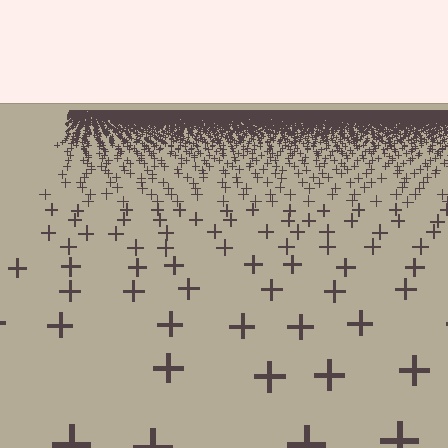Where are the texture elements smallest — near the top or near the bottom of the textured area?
Near the top.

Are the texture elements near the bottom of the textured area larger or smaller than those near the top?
Larger. Near the bottom, elements are closer to the viewer and appear at a bigger on-screen size.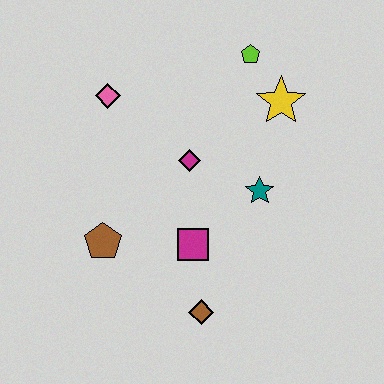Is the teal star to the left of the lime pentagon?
No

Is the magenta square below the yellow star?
Yes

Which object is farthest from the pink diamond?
The brown diamond is farthest from the pink diamond.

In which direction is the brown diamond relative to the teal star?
The brown diamond is below the teal star.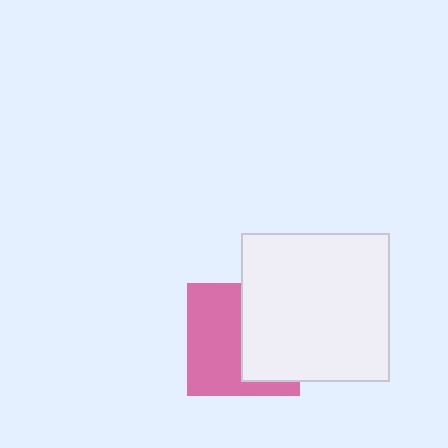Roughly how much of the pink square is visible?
About half of it is visible (roughly 55%).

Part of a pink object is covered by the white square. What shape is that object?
It is a square.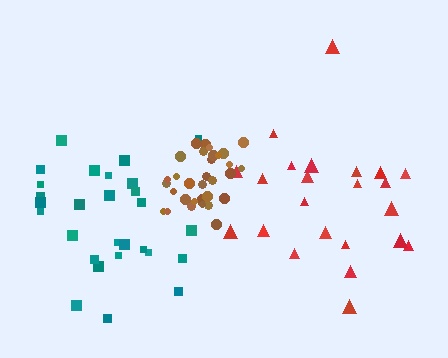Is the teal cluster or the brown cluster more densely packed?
Brown.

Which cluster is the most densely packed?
Brown.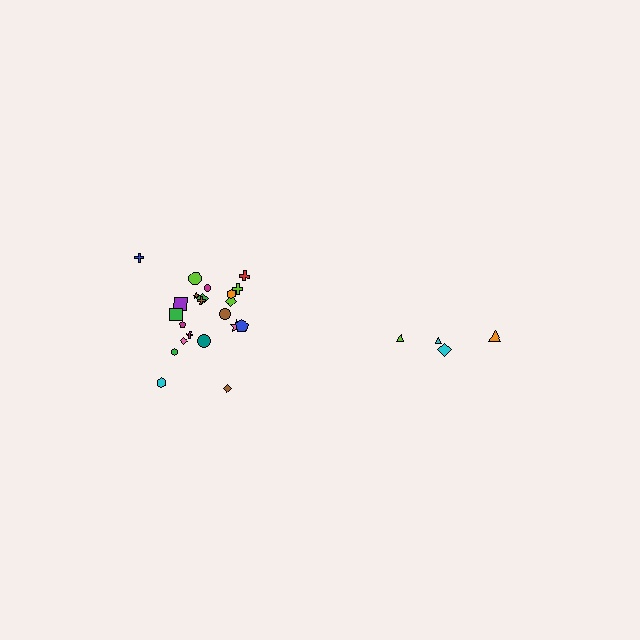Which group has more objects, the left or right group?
The left group.